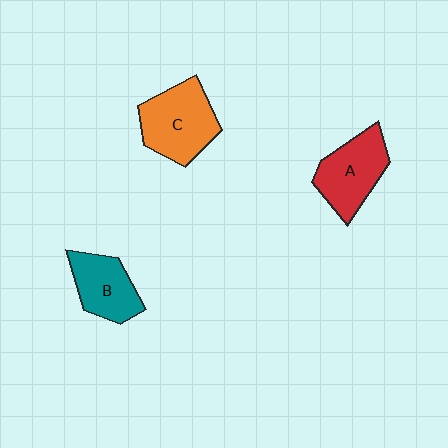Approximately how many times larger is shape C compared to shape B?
Approximately 1.3 times.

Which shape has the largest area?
Shape C (orange).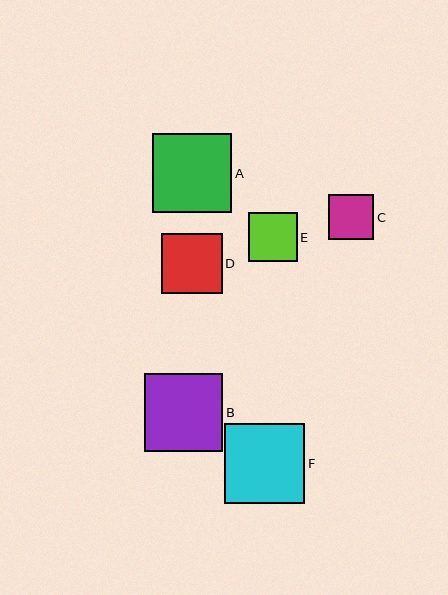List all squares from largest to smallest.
From largest to smallest: F, A, B, D, E, C.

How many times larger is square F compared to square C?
Square F is approximately 1.8 times the size of square C.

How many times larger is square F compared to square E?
Square F is approximately 1.6 times the size of square E.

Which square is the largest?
Square F is the largest with a size of approximately 80 pixels.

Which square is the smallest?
Square C is the smallest with a size of approximately 45 pixels.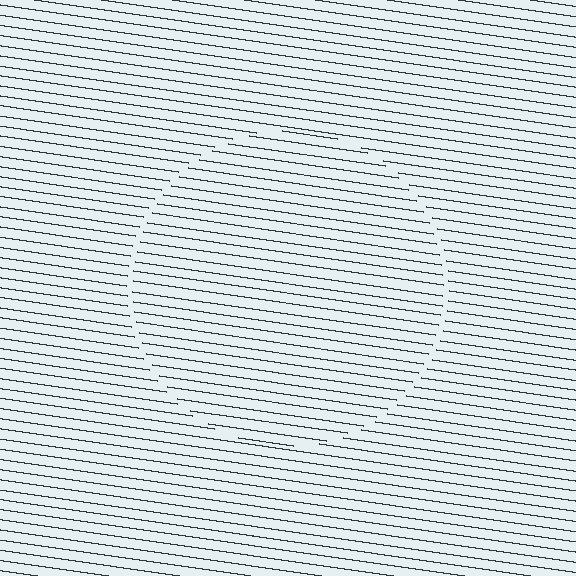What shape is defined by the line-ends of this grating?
An illusory circle. The interior of the shape contains the same grating, shifted by half a period — the contour is defined by the phase discontinuity where line-ends from the inner and outer gratings abut.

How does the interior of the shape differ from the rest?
The interior of the shape contains the same grating, shifted by half a period — the contour is defined by the phase discontinuity where line-ends from the inner and outer gratings abut.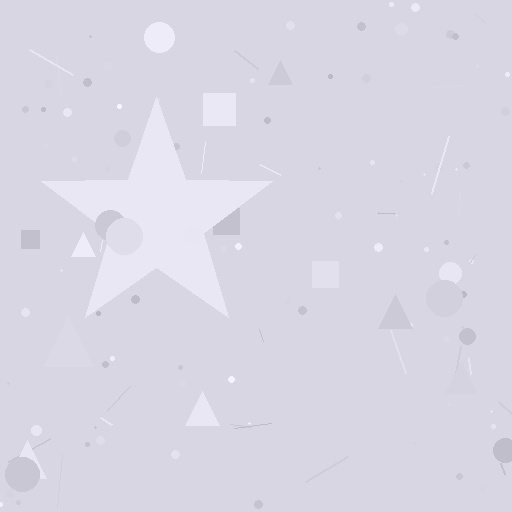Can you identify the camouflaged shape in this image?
The camouflaged shape is a star.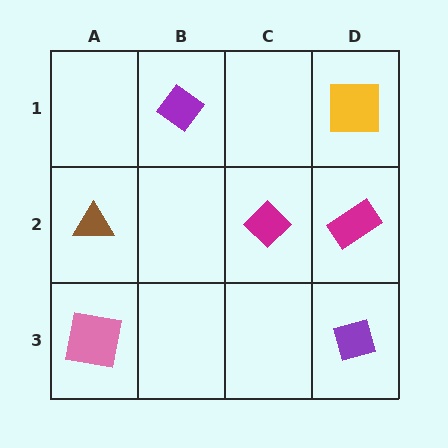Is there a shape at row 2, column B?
No, that cell is empty.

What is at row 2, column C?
A magenta diamond.